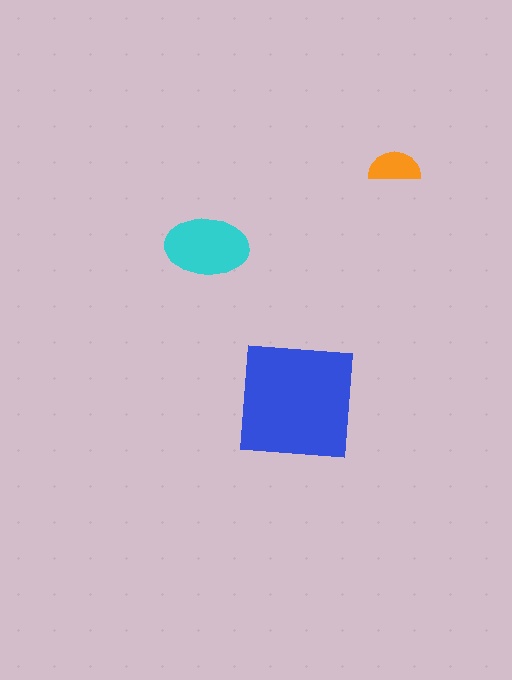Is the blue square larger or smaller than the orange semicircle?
Larger.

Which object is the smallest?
The orange semicircle.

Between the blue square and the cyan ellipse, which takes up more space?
The blue square.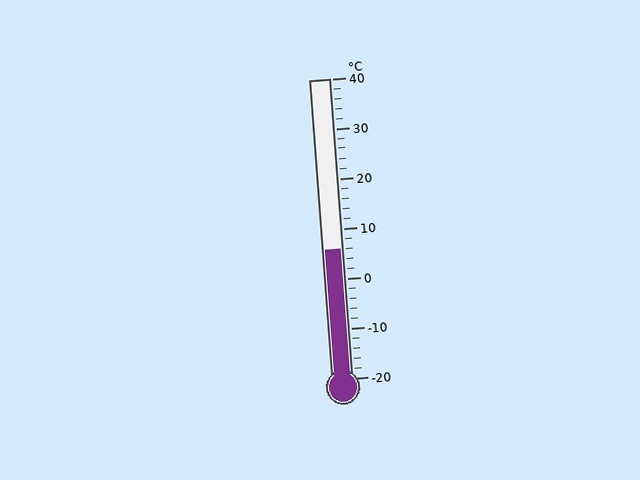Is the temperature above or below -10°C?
The temperature is above -10°C.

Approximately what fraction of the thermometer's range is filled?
The thermometer is filled to approximately 45% of its range.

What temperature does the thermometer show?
The thermometer shows approximately 6°C.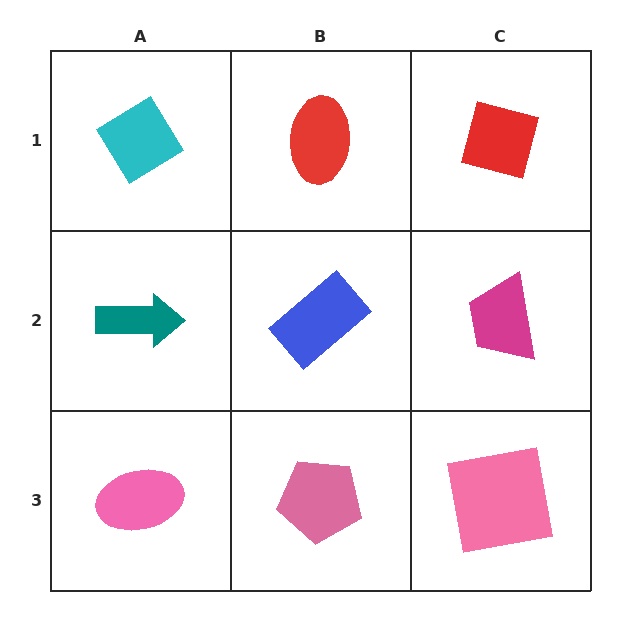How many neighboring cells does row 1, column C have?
2.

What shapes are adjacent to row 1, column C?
A magenta trapezoid (row 2, column C), a red ellipse (row 1, column B).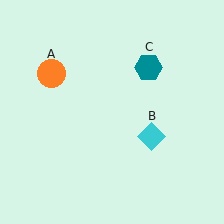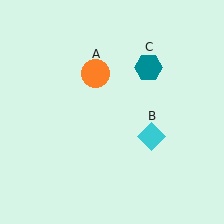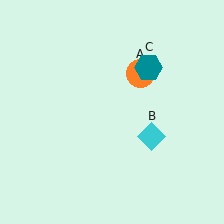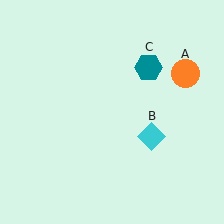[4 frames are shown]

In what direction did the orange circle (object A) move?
The orange circle (object A) moved right.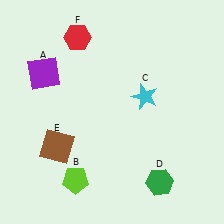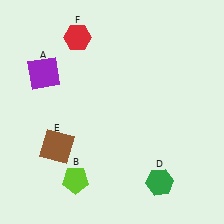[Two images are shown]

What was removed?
The cyan star (C) was removed in Image 2.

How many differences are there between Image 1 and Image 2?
There is 1 difference between the two images.